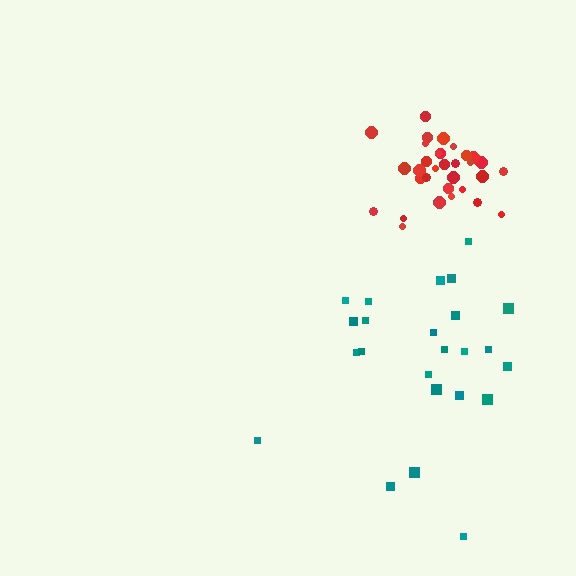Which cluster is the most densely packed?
Red.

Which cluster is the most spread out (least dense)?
Teal.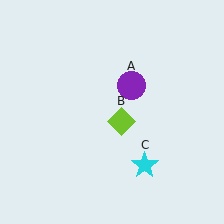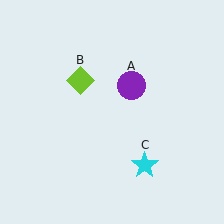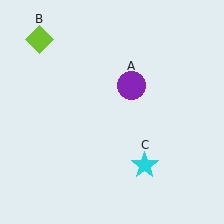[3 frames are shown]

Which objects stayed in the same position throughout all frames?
Purple circle (object A) and cyan star (object C) remained stationary.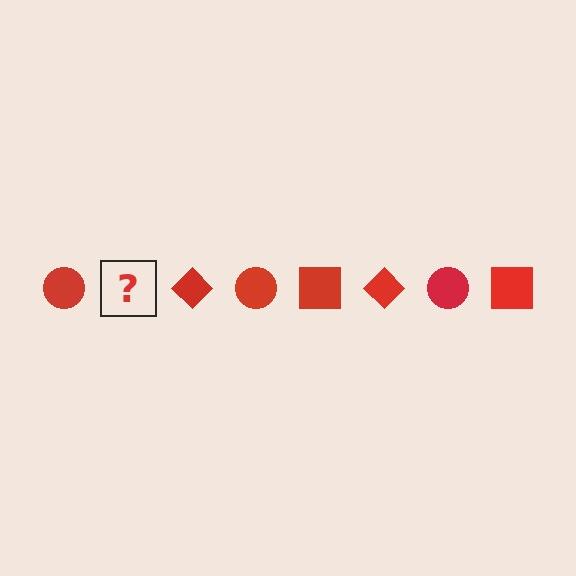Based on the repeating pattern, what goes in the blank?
The blank should be a red square.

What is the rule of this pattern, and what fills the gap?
The rule is that the pattern cycles through circle, square, diamond shapes in red. The gap should be filled with a red square.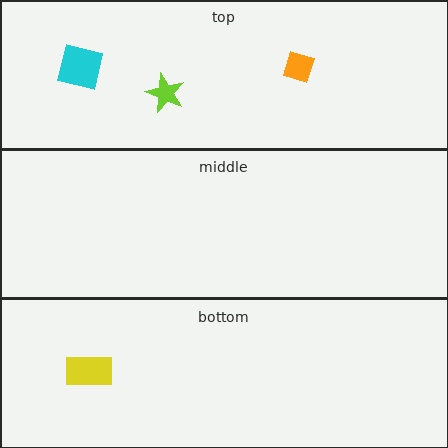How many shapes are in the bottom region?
1.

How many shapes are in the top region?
3.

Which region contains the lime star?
The top region.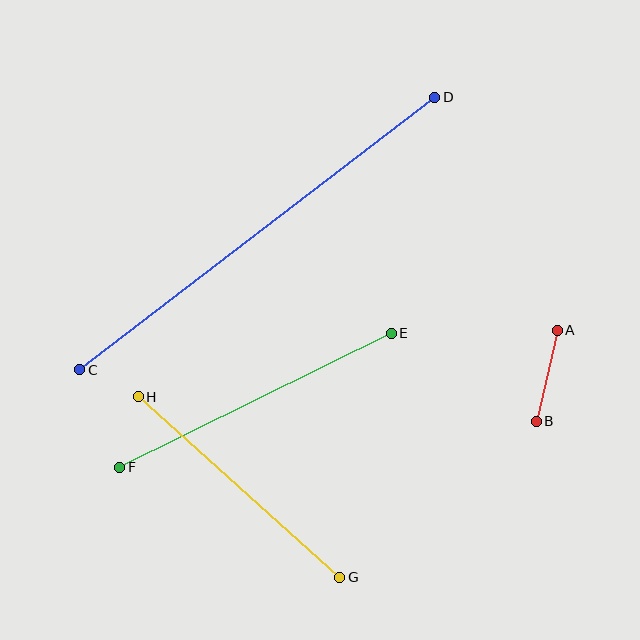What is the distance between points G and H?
The distance is approximately 270 pixels.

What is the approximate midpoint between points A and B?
The midpoint is at approximately (547, 376) pixels.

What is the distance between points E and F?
The distance is approximately 303 pixels.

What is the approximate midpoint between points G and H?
The midpoint is at approximately (239, 487) pixels.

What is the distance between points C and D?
The distance is approximately 448 pixels.